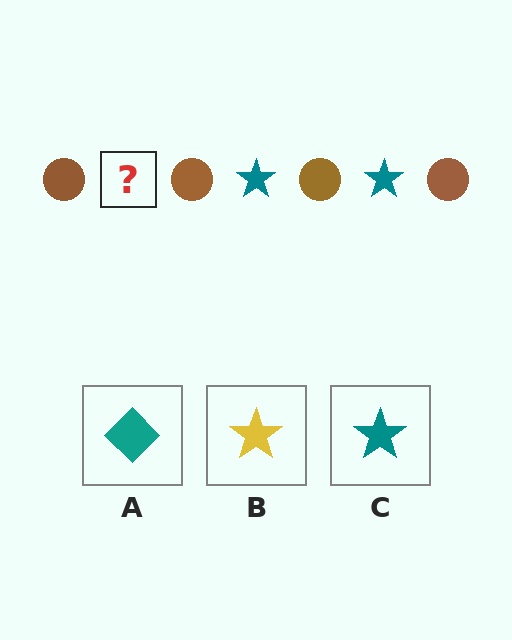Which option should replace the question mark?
Option C.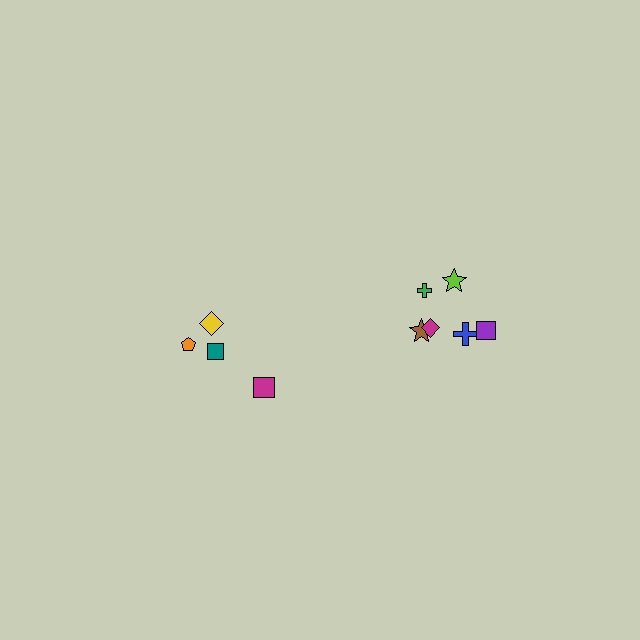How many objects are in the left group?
There are 4 objects.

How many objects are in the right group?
There are 6 objects.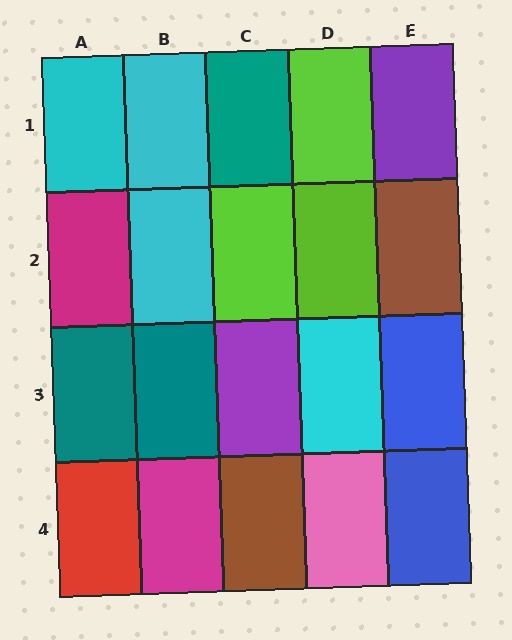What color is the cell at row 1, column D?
Lime.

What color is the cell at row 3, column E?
Blue.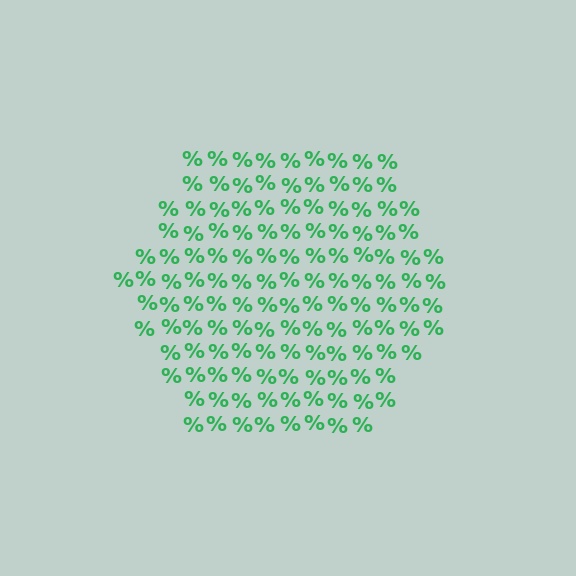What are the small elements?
The small elements are percent signs.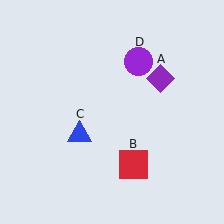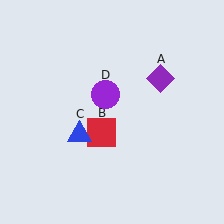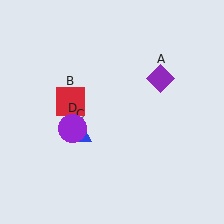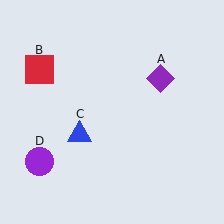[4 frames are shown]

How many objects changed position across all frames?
2 objects changed position: red square (object B), purple circle (object D).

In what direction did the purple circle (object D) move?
The purple circle (object D) moved down and to the left.